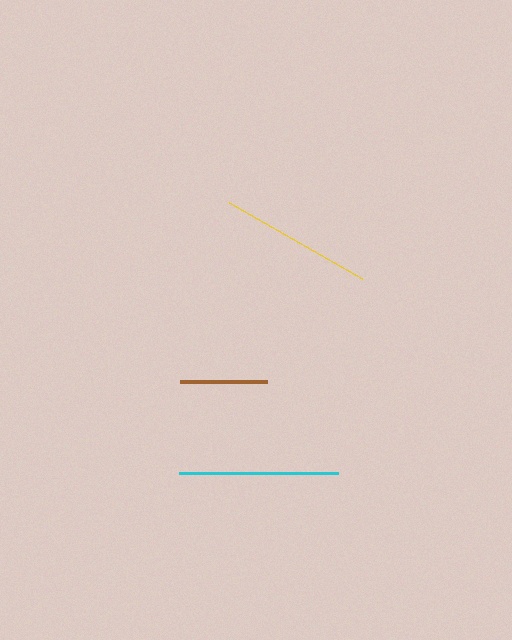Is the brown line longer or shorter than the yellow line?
The yellow line is longer than the brown line.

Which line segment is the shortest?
The brown line is the shortest at approximately 87 pixels.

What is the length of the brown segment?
The brown segment is approximately 87 pixels long.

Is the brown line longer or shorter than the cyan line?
The cyan line is longer than the brown line.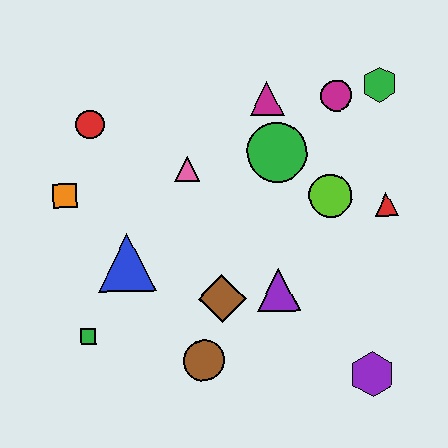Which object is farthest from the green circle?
The green square is farthest from the green circle.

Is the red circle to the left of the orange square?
No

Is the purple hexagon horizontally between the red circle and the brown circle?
No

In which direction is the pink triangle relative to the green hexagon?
The pink triangle is to the left of the green hexagon.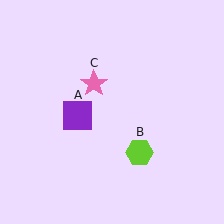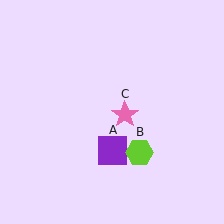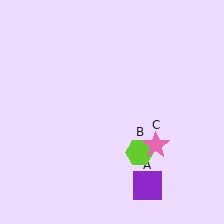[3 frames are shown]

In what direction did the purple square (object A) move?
The purple square (object A) moved down and to the right.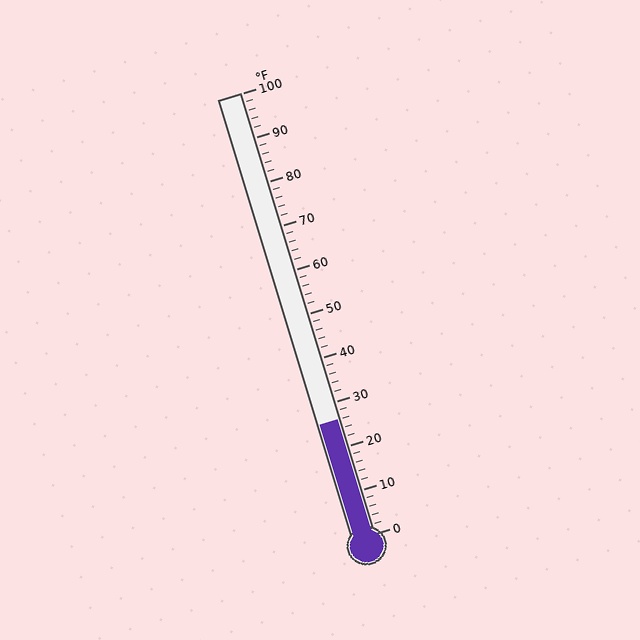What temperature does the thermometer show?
The thermometer shows approximately 26°F.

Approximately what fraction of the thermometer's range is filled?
The thermometer is filled to approximately 25% of its range.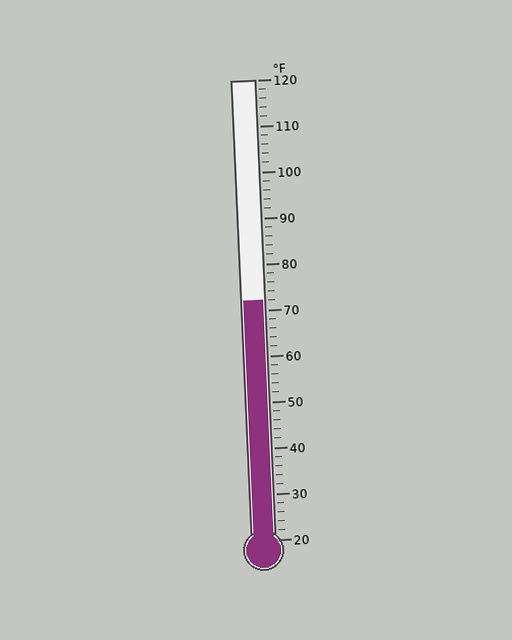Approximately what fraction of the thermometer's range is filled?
The thermometer is filled to approximately 50% of its range.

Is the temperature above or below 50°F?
The temperature is above 50°F.